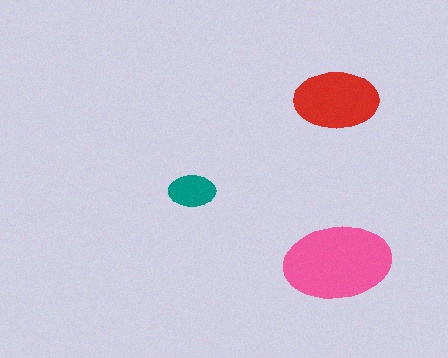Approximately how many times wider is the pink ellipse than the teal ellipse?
About 2.5 times wider.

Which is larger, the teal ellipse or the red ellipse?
The red one.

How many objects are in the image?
There are 3 objects in the image.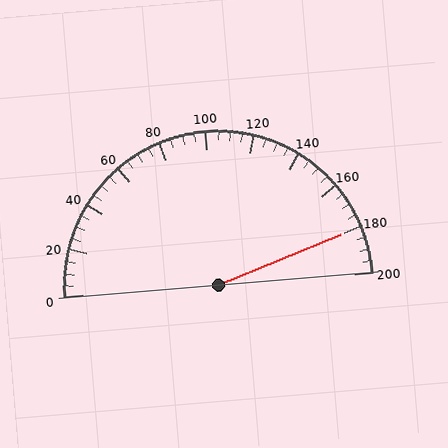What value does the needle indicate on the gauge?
The needle indicates approximately 180.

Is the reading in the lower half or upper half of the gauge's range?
The reading is in the upper half of the range (0 to 200).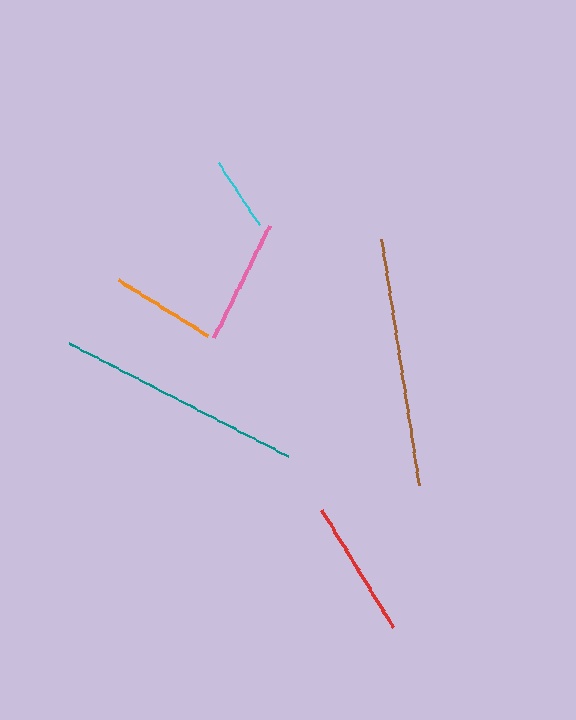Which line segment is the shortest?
The cyan line is the shortest at approximately 76 pixels.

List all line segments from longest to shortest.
From longest to shortest: brown, teal, red, pink, orange, cyan.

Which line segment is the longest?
The brown line is the longest at approximately 249 pixels.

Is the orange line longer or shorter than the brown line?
The brown line is longer than the orange line.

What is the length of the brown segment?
The brown segment is approximately 249 pixels long.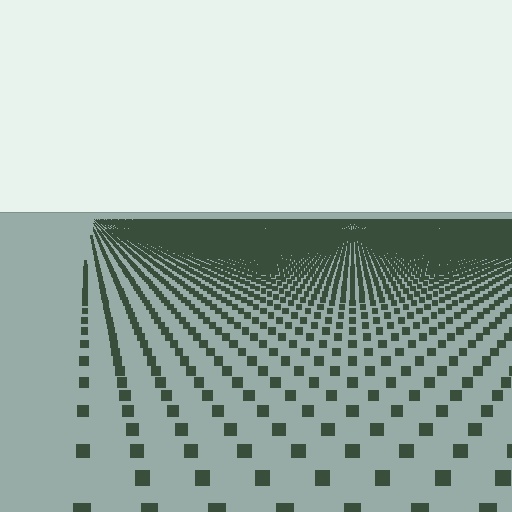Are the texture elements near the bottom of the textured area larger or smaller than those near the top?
Larger. Near the bottom, elements are closer to the viewer and appear at a bigger on-screen size.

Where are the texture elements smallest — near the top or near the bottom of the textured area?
Near the top.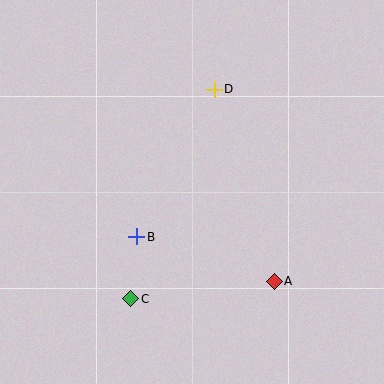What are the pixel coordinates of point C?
Point C is at (131, 299).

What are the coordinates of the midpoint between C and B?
The midpoint between C and B is at (134, 268).